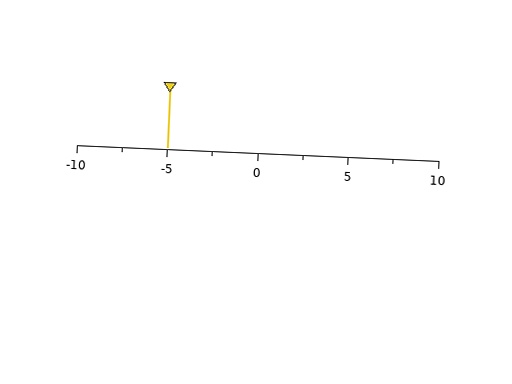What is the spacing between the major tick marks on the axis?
The major ticks are spaced 5 apart.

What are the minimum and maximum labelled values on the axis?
The axis runs from -10 to 10.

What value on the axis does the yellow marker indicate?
The marker indicates approximately -5.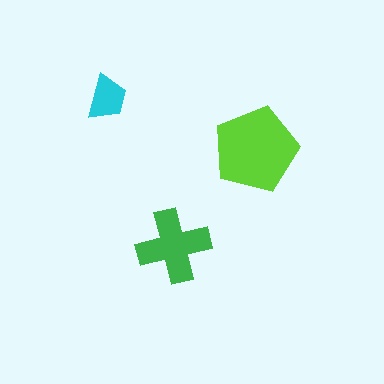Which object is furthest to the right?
The lime pentagon is rightmost.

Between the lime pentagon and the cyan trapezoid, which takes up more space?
The lime pentagon.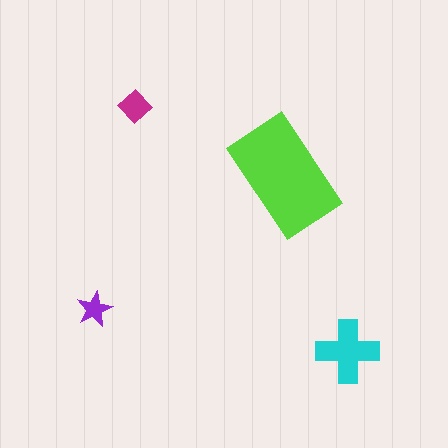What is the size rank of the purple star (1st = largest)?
4th.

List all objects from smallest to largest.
The purple star, the magenta diamond, the cyan cross, the lime rectangle.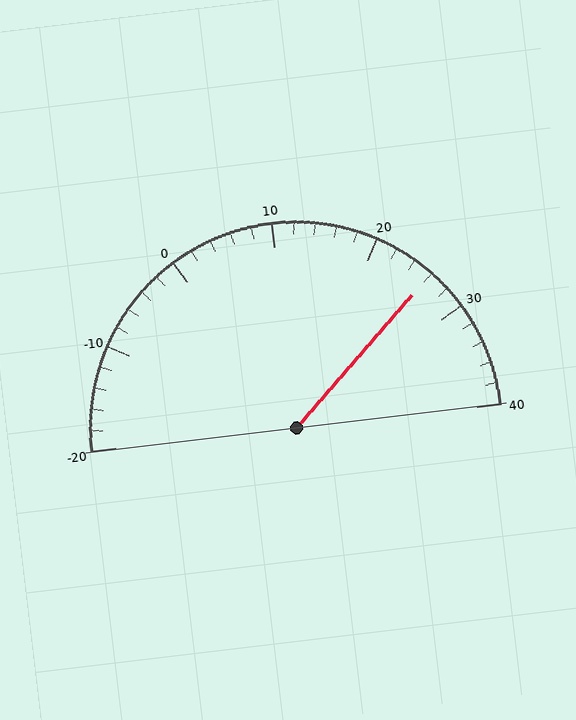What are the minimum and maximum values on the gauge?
The gauge ranges from -20 to 40.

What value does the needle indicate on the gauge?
The needle indicates approximately 26.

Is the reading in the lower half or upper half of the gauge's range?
The reading is in the upper half of the range (-20 to 40).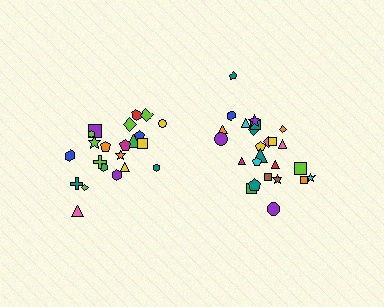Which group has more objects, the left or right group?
The right group.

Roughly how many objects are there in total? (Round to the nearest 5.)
Roughly 45 objects in total.